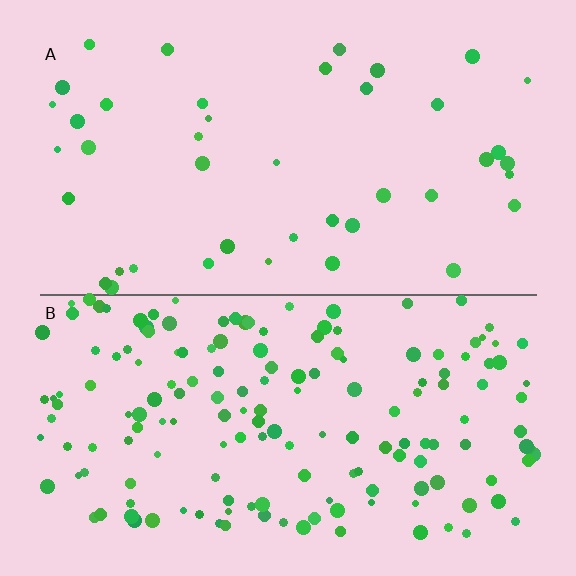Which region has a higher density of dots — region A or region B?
B (the bottom).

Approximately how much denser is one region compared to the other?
Approximately 3.9× — region B over region A.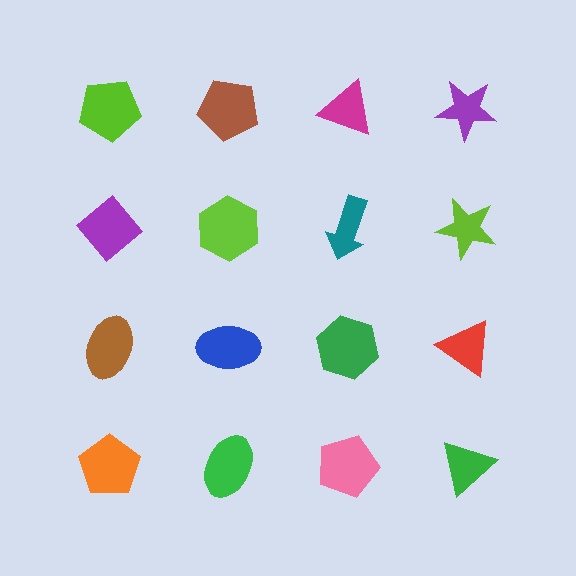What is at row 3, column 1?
A brown ellipse.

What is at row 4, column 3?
A pink pentagon.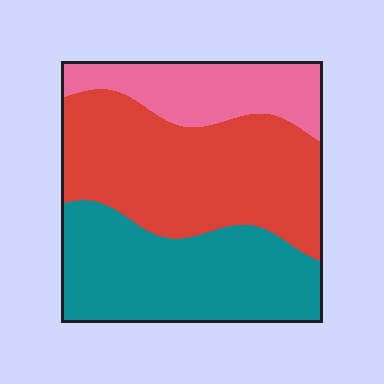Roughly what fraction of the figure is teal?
Teal covers roughly 35% of the figure.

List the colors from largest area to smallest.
From largest to smallest: red, teal, pink.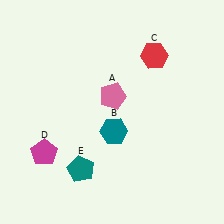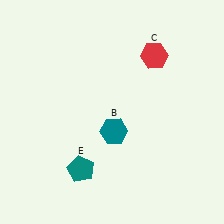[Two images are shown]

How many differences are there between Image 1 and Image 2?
There are 2 differences between the two images.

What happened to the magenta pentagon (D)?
The magenta pentagon (D) was removed in Image 2. It was in the bottom-left area of Image 1.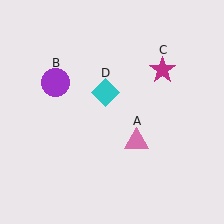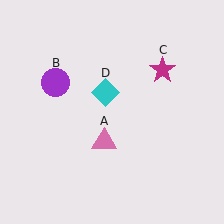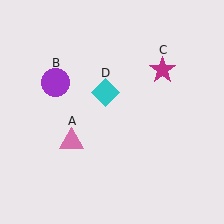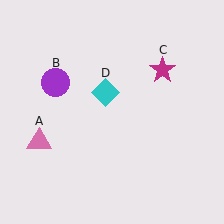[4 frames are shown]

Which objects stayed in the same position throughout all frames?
Purple circle (object B) and magenta star (object C) and cyan diamond (object D) remained stationary.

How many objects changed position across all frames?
1 object changed position: pink triangle (object A).